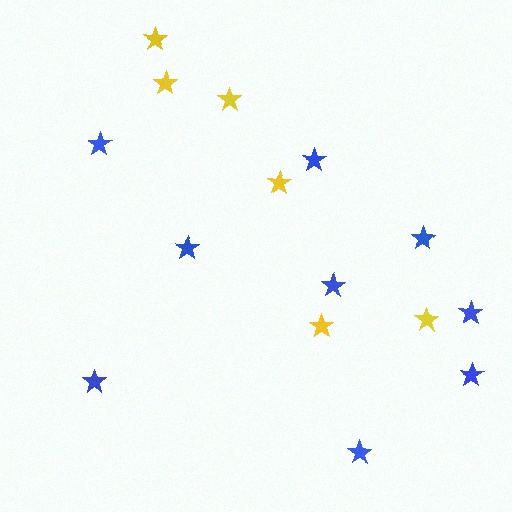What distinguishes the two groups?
There are 2 groups: one group of yellow stars (6) and one group of blue stars (9).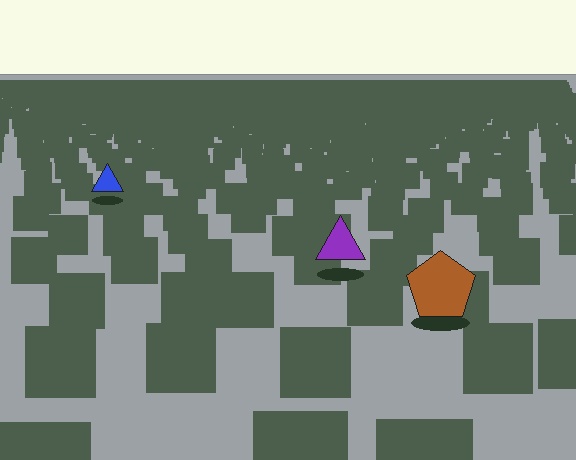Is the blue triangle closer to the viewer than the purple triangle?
No. The purple triangle is closer — you can tell from the texture gradient: the ground texture is coarser near it.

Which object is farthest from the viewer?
The blue triangle is farthest from the viewer. It appears smaller and the ground texture around it is denser.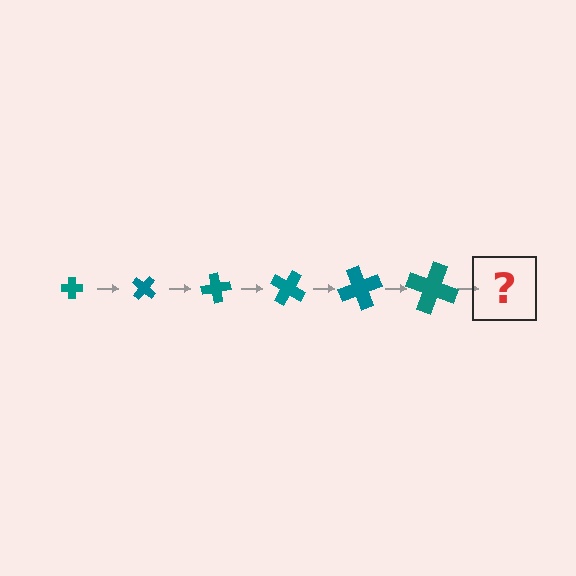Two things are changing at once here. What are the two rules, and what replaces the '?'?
The two rules are that the cross grows larger each step and it rotates 40 degrees each step. The '?' should be a cross, larger than the previous one and rotated 240 degrees from the start.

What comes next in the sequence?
The next element should be a cross, larger than the previous one and rotated 240 degrees from the start.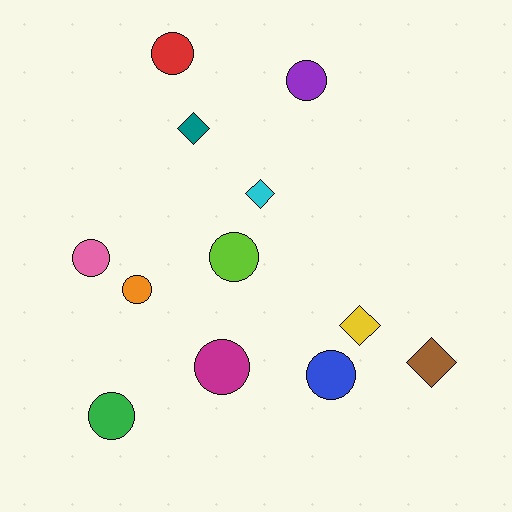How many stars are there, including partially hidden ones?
There are no stars.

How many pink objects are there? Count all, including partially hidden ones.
There is 1 pink object.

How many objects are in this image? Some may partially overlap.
There are 12 objects.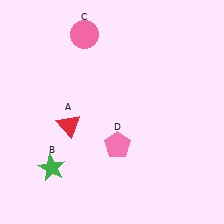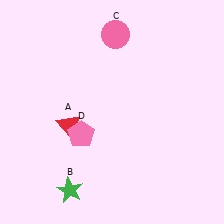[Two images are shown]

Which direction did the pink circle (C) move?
The pink circle (C) moved right.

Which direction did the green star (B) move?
The green star (B) moved down.